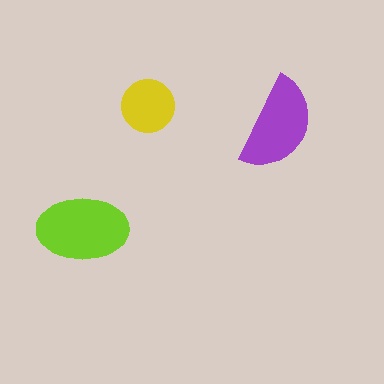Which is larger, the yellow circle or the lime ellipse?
The lime ellipse.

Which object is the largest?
The lime ellipse.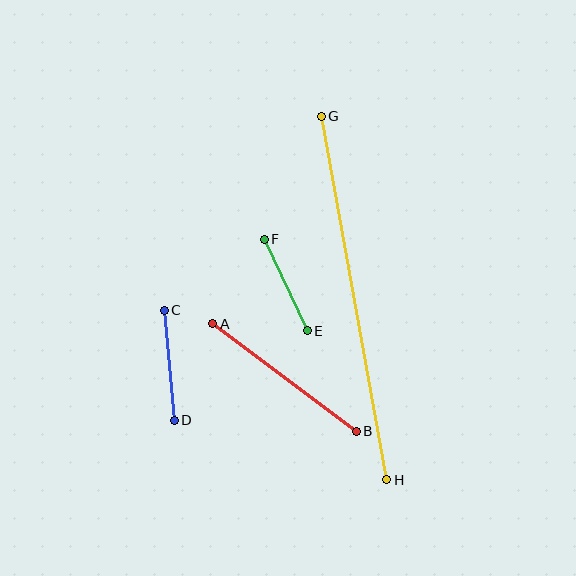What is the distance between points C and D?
The distance is approximately 110 pixels.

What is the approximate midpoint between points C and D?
The midpoint is at approximately (169, 365) pixels.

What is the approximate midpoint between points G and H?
The midpoint is at approximately (354, 298) pixels.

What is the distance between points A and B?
The distance is approximately 179 pixels.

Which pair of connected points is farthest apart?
Points G and H are farthest apart.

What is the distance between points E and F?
The distance is approximately 101 pixels.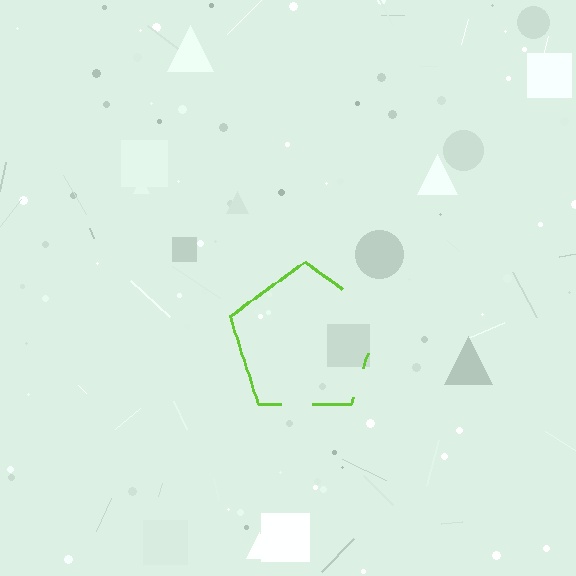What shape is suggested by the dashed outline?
The dashed outline suggests a pentagon.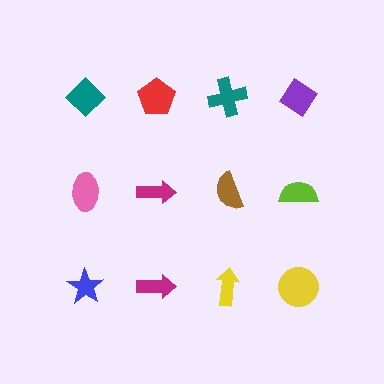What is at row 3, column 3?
A yellow arrow.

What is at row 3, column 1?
A blue star.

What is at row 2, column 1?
A pink ellipse.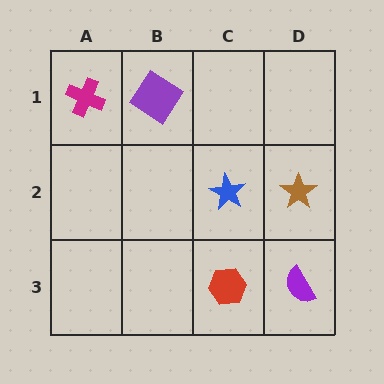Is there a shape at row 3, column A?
No, that cell is empty.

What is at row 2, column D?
A brown star.